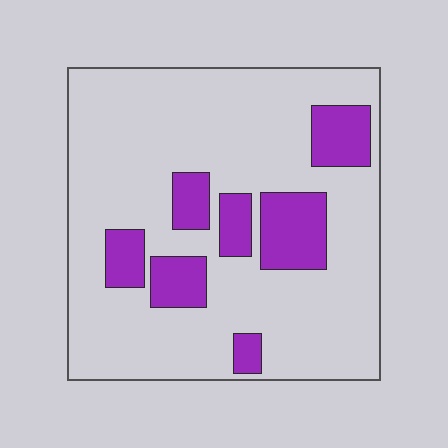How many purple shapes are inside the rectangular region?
7.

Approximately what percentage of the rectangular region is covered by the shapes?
Approximately 20%.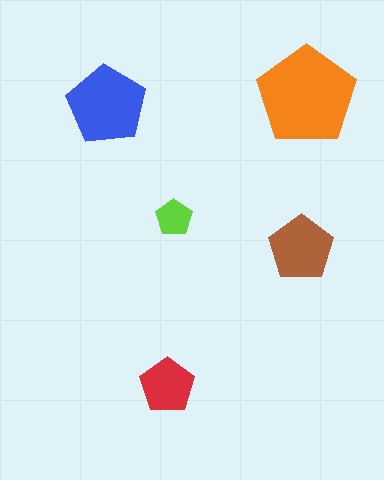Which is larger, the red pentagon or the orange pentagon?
The orange one.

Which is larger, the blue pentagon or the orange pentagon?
The orange one.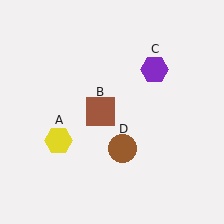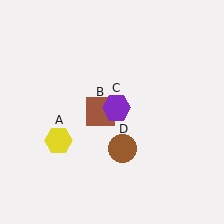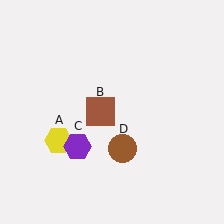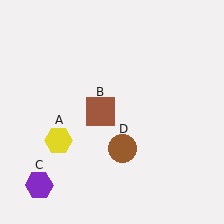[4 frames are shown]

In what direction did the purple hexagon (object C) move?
The purple hexagon (object C) moved down and to the left.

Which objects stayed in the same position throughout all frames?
Yellow hexagon (object A) and brown square (object B) and brown circle (object D) remained stationary.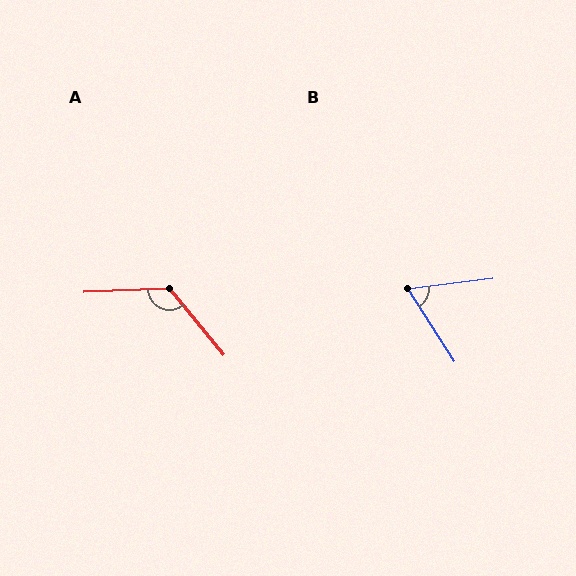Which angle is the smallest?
B, at approximately 64 degrees.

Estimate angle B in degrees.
Approximately 64 degrees.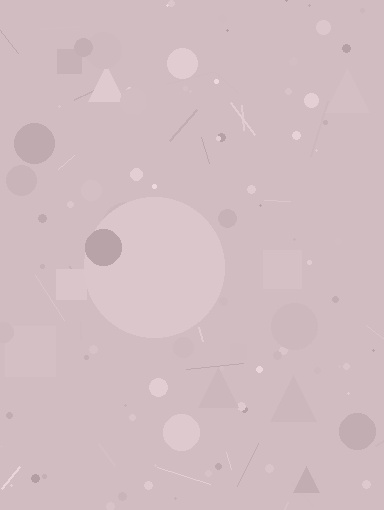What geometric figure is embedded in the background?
A circle is embedded in the background.